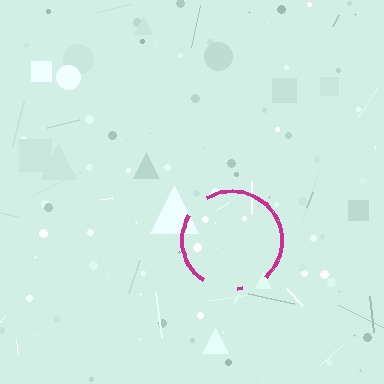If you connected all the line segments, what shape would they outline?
They would outline a circle.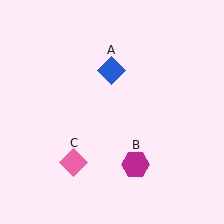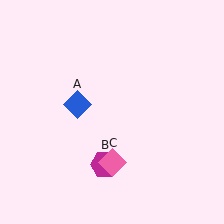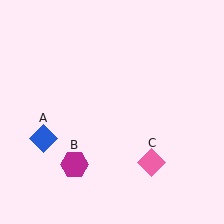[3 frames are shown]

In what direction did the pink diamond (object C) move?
The pink diamond (object C) moved right.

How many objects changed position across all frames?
3 objects changed position: blue diamond (object A), magenta hexagon (object B), pink diamond (object C).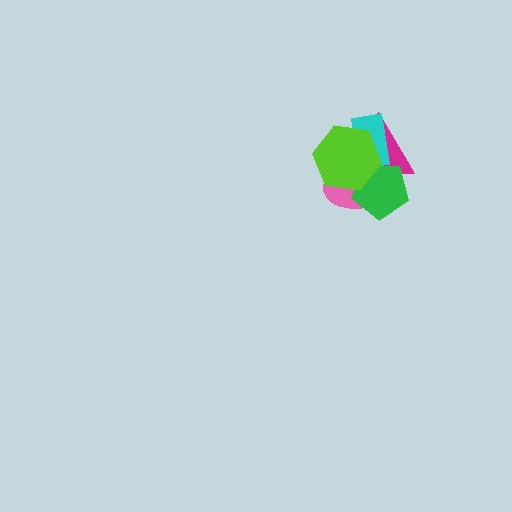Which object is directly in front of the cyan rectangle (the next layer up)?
The green pentagon is directly in front of the cyan rectangle.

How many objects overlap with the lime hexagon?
4 objects overlap with the lime hexagon.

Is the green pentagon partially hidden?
Yes, it is partially covered by another shape.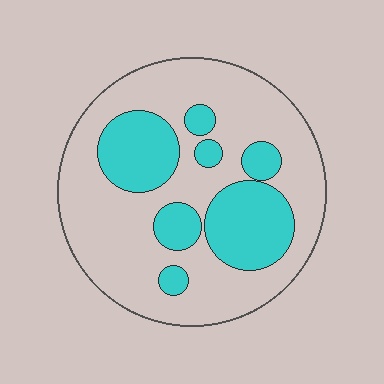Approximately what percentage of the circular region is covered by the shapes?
Approximately 30%.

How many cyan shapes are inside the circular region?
7.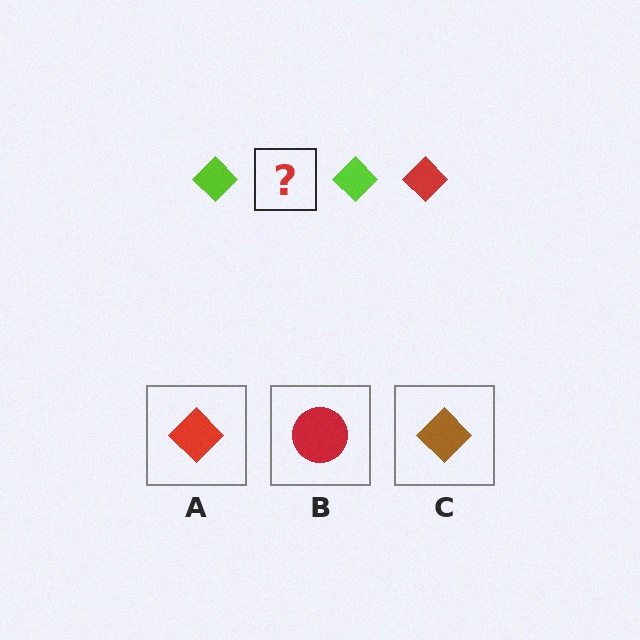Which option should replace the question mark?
Option A.